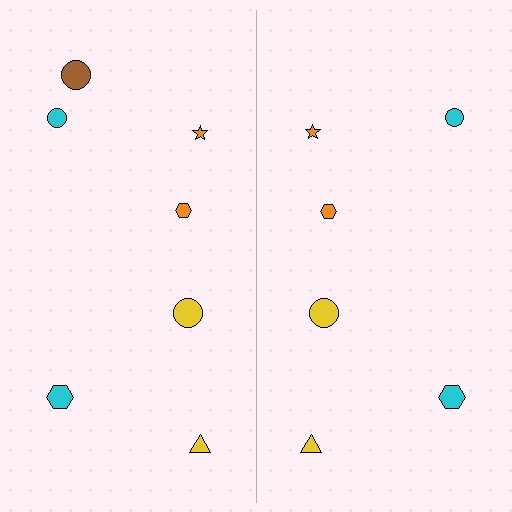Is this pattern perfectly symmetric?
No, the pattern is not perfectly symmetric. A brown circle is missing from the right side.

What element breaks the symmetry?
A brown circle is missing from the right side.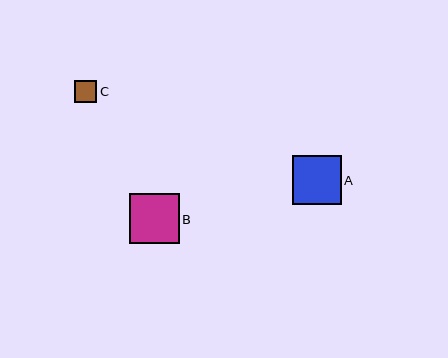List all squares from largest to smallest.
From largest to smallest: B, A, C.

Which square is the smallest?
Square C is the smallest with a size of approximately 22 pixels.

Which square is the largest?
Square B is the largest with a size of approximately 50 pixels.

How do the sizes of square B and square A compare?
Square B and square A are approximately the same size.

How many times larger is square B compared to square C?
Square B is approximately 2.3 times the size of square C.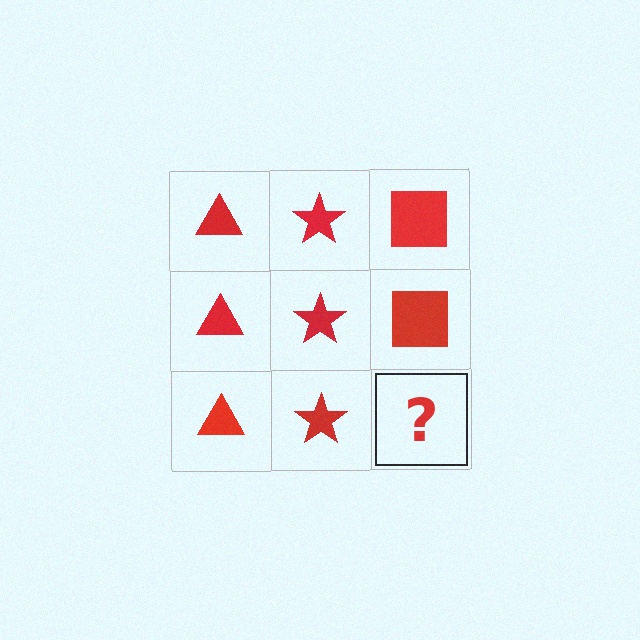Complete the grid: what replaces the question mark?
The question mark should be replaced with a red square.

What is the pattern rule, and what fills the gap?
The rule is that each column has a consistent shape. The gap should be filled with a red square.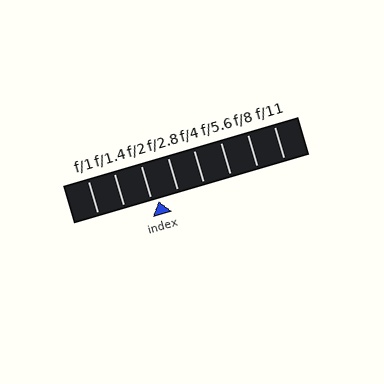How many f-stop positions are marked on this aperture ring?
There are 8 f-stop positions marked.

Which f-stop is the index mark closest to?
The index mark is closest to f/2.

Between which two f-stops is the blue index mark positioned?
The index mark is between f/2 and f/2.8.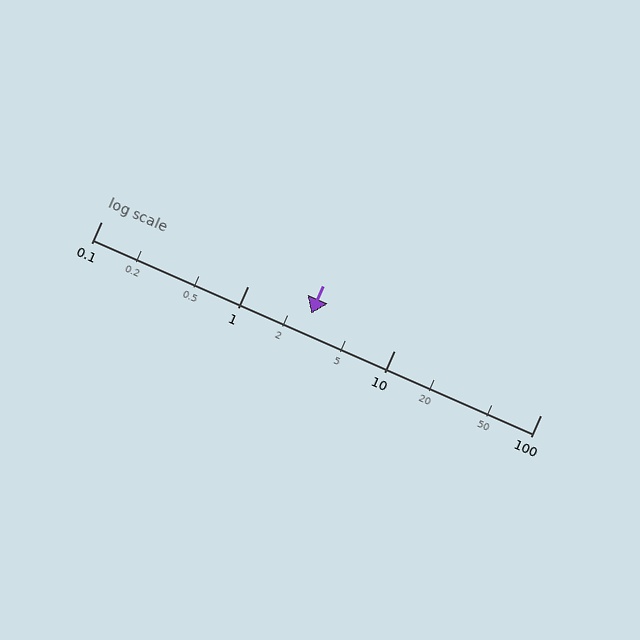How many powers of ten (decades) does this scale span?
The scale spans 3 decades, from 0.1 to 100.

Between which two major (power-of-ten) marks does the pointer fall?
The pointer is between 1 and 10.